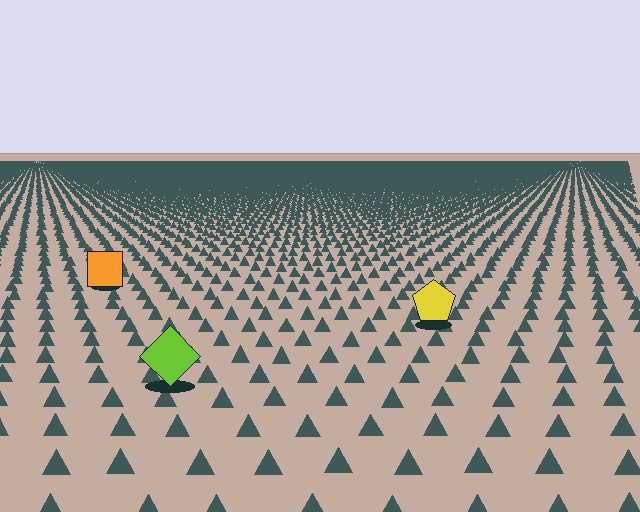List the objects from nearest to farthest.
From nearest to farthest: the lime diamond, the yellow pentagon, the orange square.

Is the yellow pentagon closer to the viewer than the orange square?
Yes. The yellow pentagon is closer — you can tell from the texture gradient: the ground texture is coarser near it.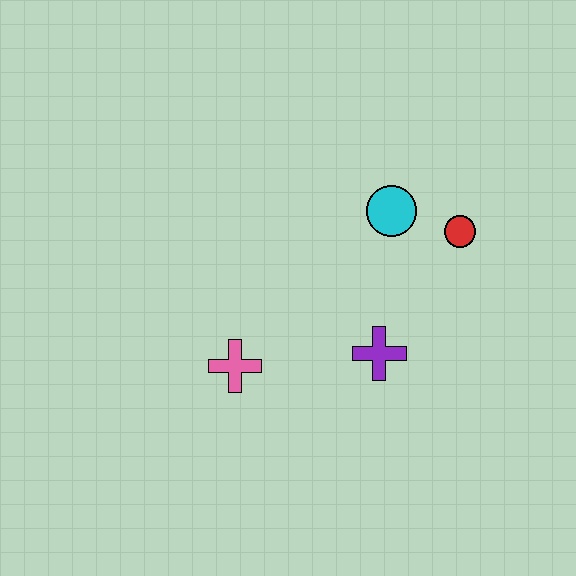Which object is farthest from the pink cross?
The red circle is farthest from the pink cross.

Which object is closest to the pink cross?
The purple cross is closest to the pink cross.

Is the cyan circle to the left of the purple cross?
No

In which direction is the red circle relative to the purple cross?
The red circle is above the purple cross.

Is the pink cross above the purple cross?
No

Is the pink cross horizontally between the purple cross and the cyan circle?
No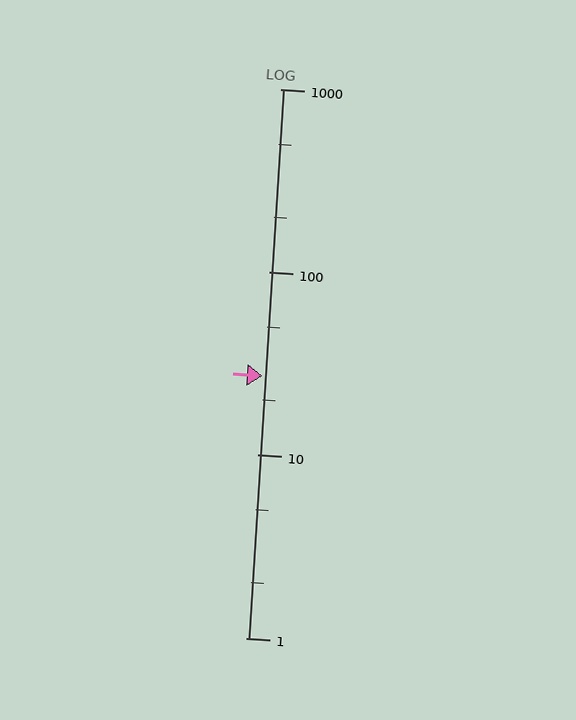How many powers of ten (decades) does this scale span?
The scale spans 3 decades, from 1 to 1000.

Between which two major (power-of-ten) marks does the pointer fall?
The pointer is between 10 and 100.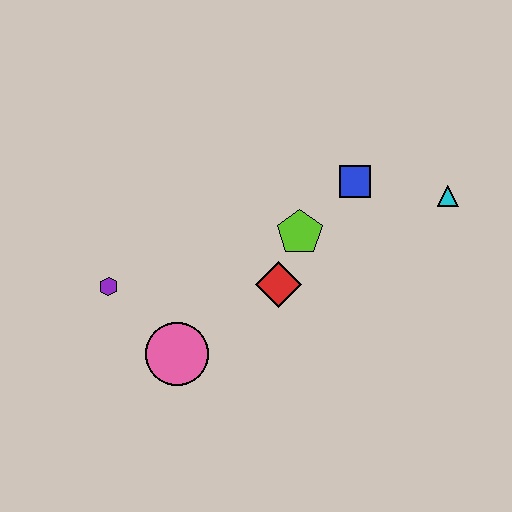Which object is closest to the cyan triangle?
The blue square is closest to the cyan triangle.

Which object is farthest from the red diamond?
The cyan triangle is farthest from the red diamond.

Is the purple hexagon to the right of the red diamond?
No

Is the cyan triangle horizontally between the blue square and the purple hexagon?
No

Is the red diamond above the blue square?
No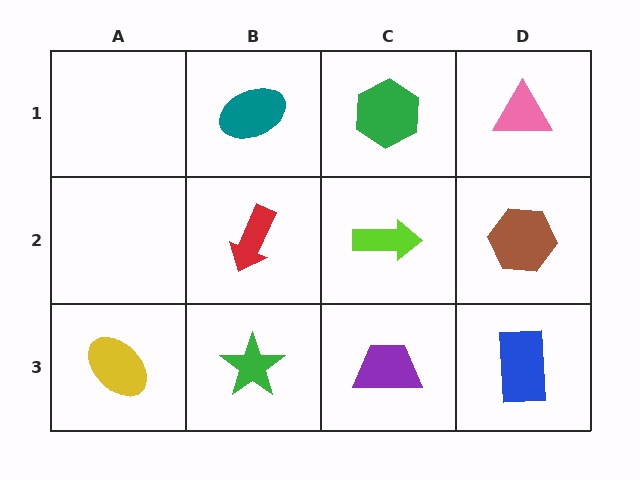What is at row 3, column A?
A yellow ellipse.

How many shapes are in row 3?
4 shapes.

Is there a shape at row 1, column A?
No, that cell is empty.